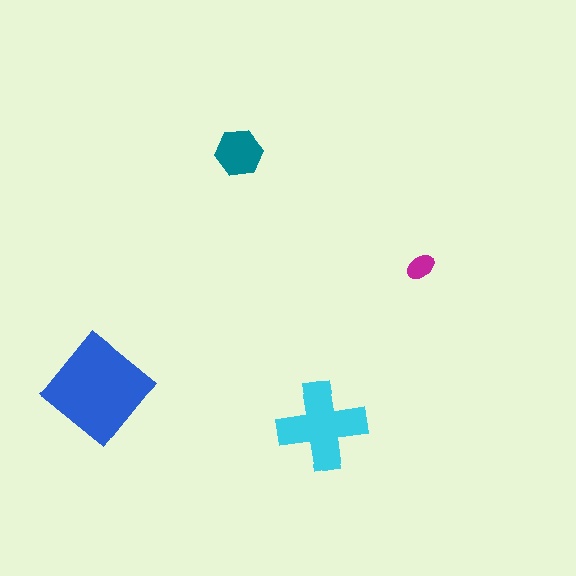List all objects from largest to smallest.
The blue diamond, the cyan cross, the teal hexagon, the magenta ellipse.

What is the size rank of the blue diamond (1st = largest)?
1st.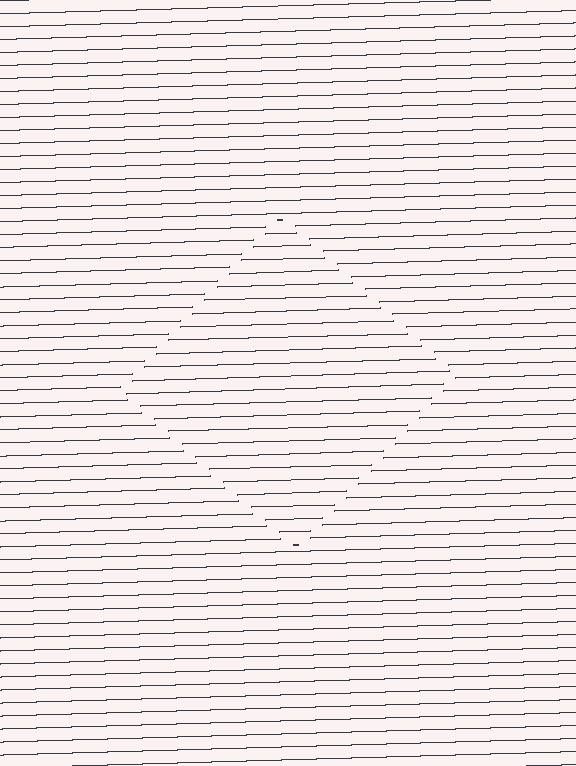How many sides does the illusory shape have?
4 sides — the line-ends trace a square.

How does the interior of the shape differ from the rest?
The interior of the shape contains the same grating, shifted by half a period — the contour is defined by the phase discontinuity where line-ends from the inner and outer gratings abut.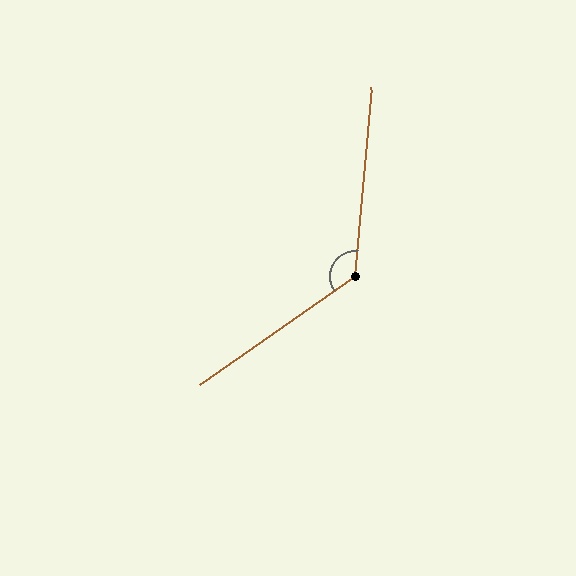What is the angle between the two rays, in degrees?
Approximately 130 degrees.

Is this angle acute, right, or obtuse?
It is obtuse.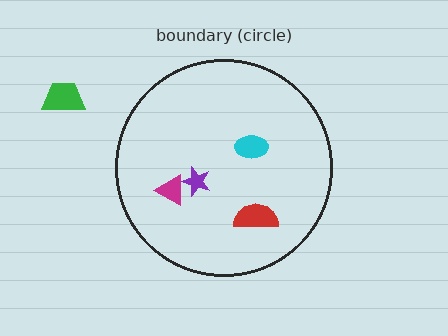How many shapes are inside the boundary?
4 inside, 1 outside.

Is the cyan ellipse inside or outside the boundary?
Inside.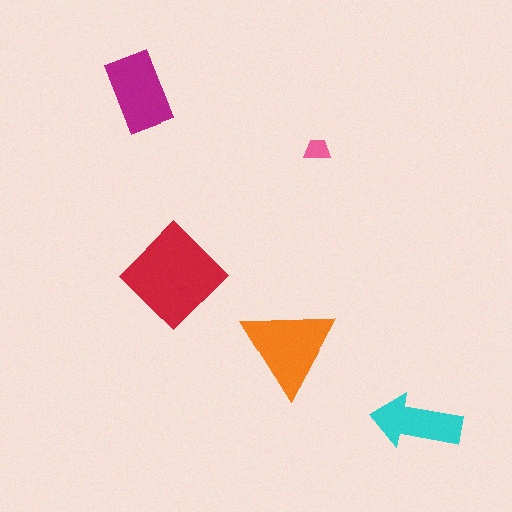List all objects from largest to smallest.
The red diamond, the orange triangle, the magenta rectangle, the cyan arrow, the pink trapezoid.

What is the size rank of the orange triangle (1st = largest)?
2nd.